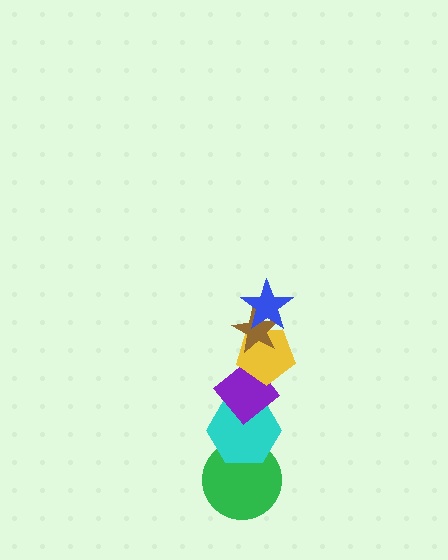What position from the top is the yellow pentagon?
The yellow pentagon is 3rd from the top.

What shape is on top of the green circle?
The cyan hexagon is on top of the green circle.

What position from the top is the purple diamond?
The purple diamond is 4th from the top.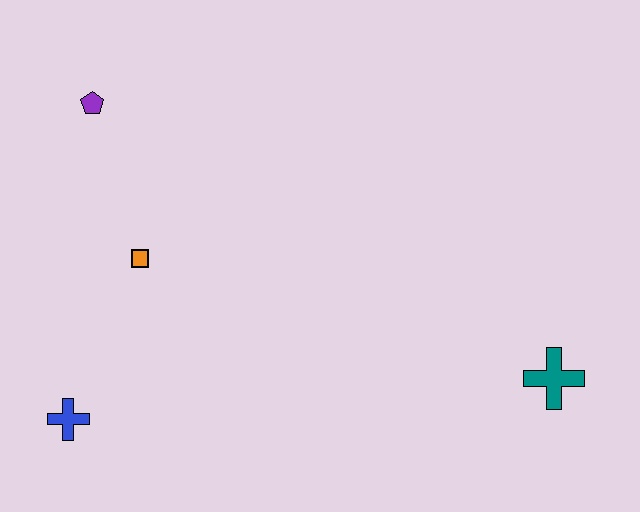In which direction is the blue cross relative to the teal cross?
The blue cross is to the left of the teal cross.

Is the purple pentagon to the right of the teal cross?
No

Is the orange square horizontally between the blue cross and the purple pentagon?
No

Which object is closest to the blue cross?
The orange square is closest to the blue cross.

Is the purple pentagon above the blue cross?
Yes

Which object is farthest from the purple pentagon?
The teal cross is farthest from the purple pentagon.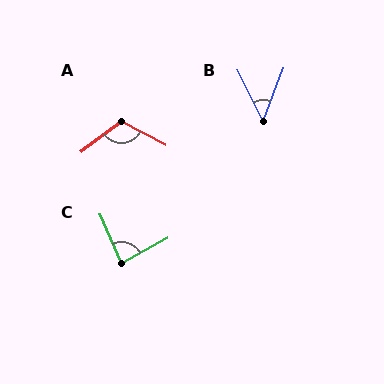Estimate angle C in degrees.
Approximately 85 degrees.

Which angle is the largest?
A, at approximately 115 degrees.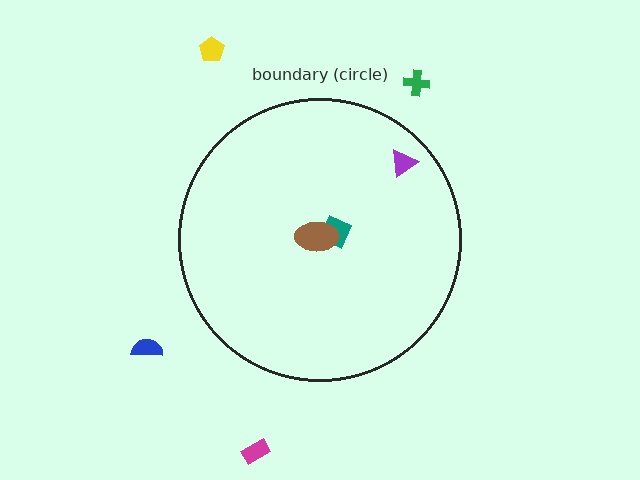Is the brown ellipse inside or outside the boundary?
Inside.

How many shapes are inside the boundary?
3 inside, 4 outside.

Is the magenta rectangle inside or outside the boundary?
Outside.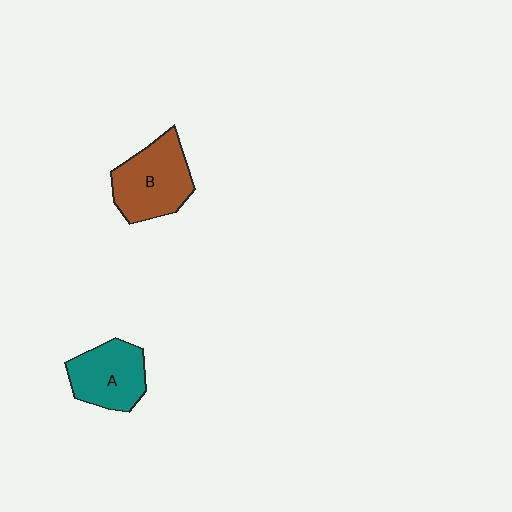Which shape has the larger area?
Shape B (brown).